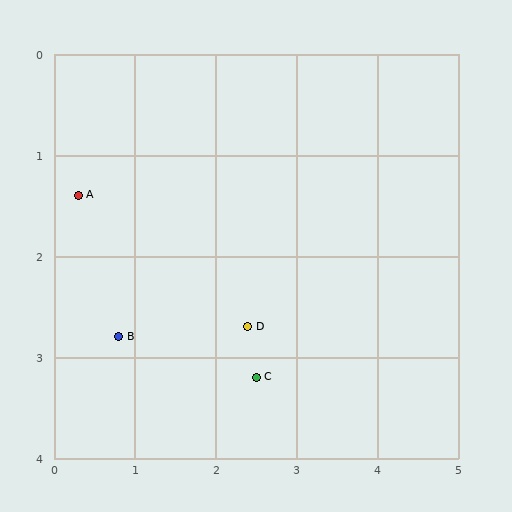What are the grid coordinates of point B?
Point B is at approximately (0.8, 2.8).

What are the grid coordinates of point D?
Point D is at approximately (2.4, 2.7).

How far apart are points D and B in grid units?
Points D and B are about 1.6 grid units apart.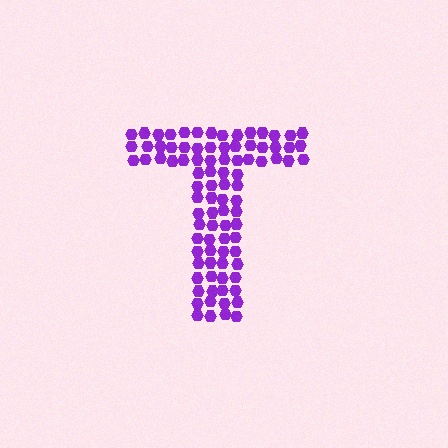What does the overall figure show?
The overall figure shows the letter T.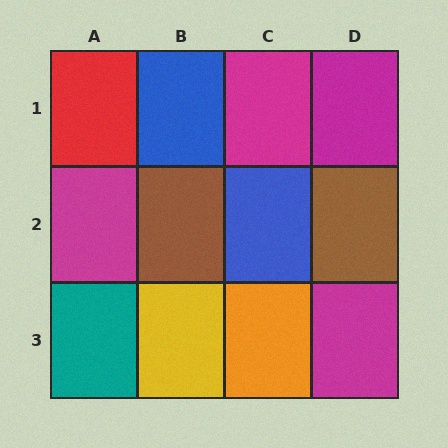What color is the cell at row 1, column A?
Red.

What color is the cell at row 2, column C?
Blue.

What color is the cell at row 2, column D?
Brown.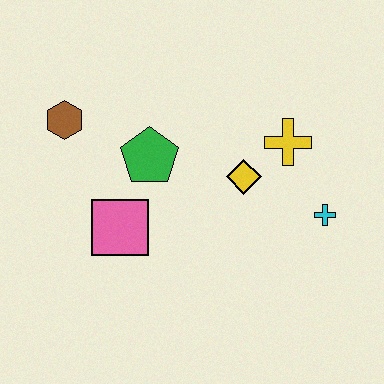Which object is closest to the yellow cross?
The yellow diamond is closest to the yellow cross.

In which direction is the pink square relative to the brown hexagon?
The pink square is below the brown hexagon.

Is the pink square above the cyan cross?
No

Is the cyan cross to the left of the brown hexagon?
No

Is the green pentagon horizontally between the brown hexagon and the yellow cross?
Yes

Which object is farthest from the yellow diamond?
The brown hexagon is farthest from the yellow diamond.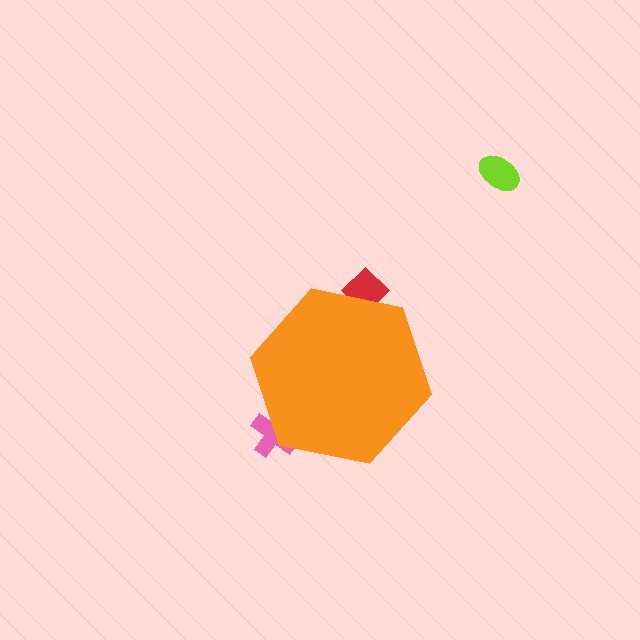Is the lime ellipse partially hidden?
No, the lime ellipse is fully visible.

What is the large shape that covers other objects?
An orange hexagon.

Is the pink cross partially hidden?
Yes, the pink cross is partially hidden behind the orange hexagon.